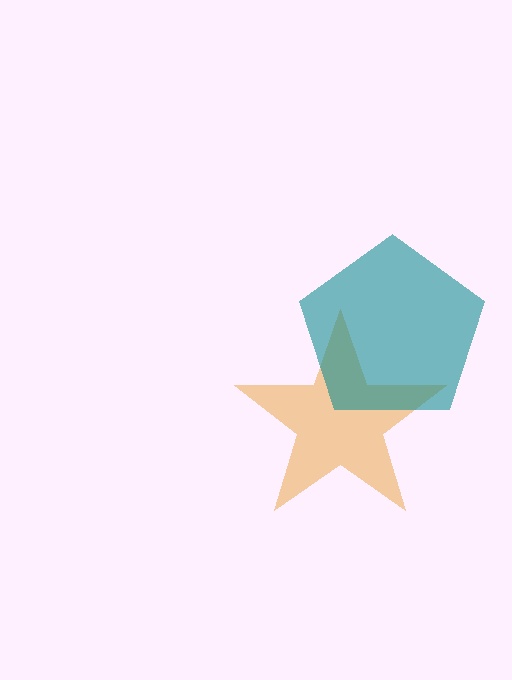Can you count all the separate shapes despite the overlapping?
Yes, there are 2 separate shapes.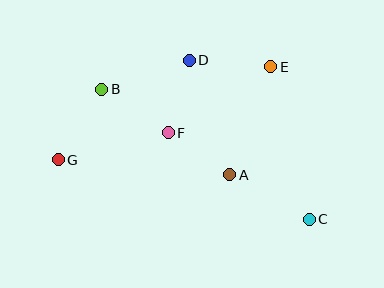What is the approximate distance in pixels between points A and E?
The distance between A and E is approximately 115 pixels.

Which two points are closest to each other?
Points A and F are closest to each other.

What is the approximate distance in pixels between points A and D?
The distance between A and D is approximately 121 pixels.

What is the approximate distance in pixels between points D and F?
The distance between D and F is approximately 75 pixels.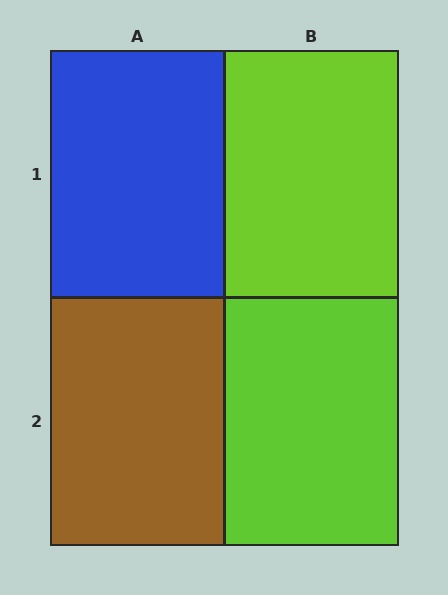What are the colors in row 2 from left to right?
Brown, lime.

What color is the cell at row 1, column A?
Blue.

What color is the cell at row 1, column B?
Lime.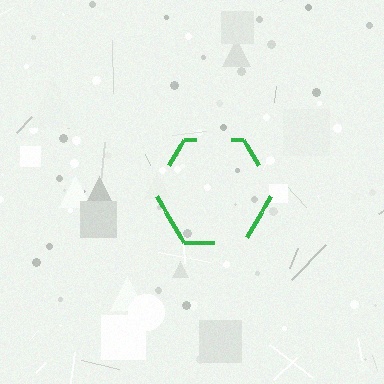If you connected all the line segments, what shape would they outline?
They would outline a hexagon.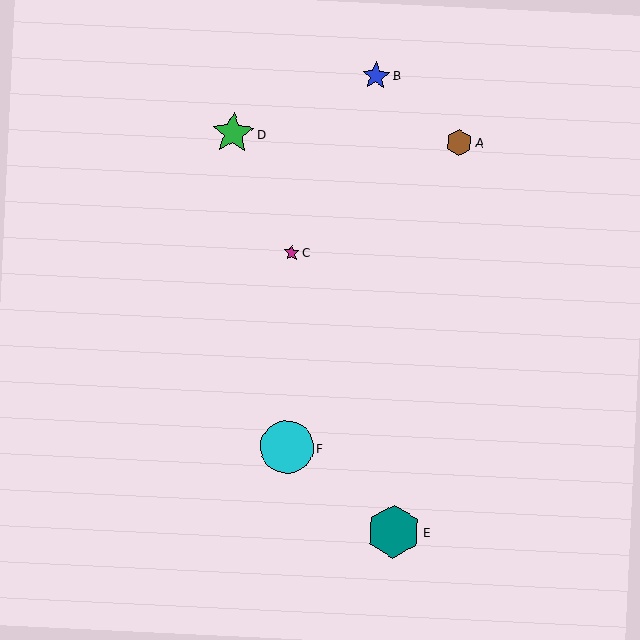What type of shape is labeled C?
Shape C is a magenta star.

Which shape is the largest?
The teal hexagon (labeled E) is the largest.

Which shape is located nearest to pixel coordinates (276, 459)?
The cyan circle (labeled F) at (287, 447) is nearest to that location.